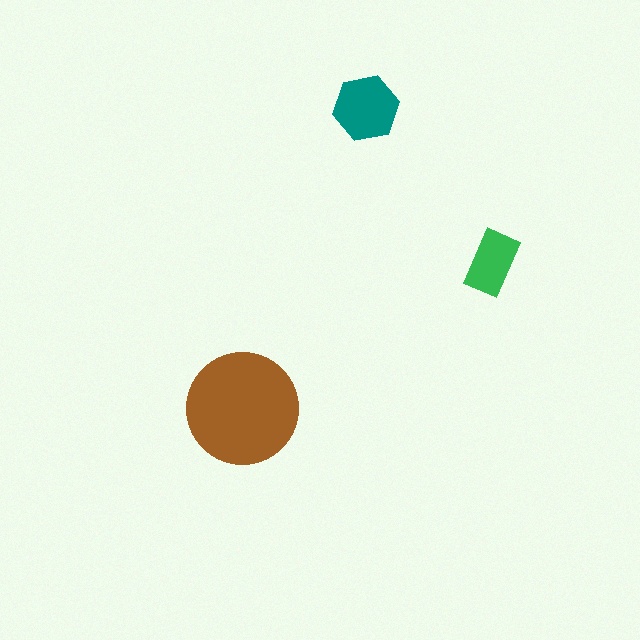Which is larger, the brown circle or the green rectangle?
The brown circle.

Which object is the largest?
The brown circle.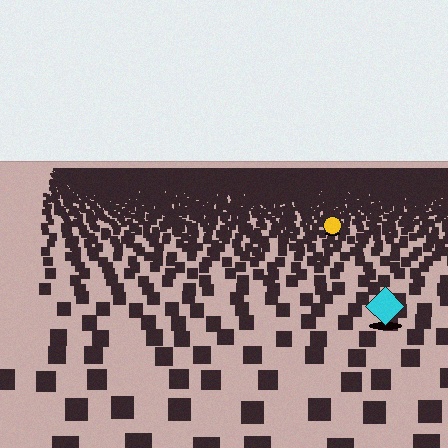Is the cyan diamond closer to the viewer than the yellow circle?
Yes. The cyan diamond is closer — you can tell from the texture gradient: the ground texture is coarser near it.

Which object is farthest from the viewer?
The yellow circle is farthest from the viewer. It appears smaller and the ground texture around it is denser.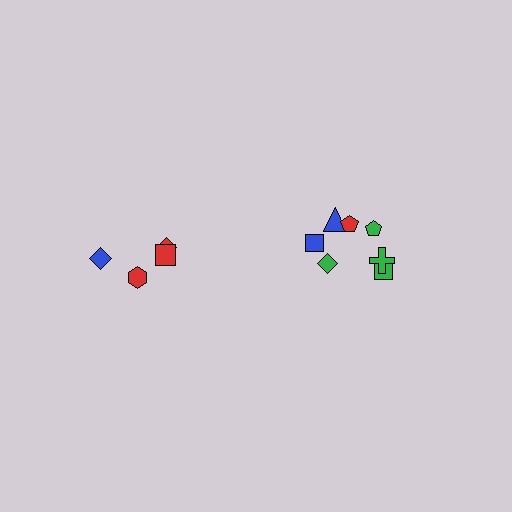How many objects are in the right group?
There are 7 objects.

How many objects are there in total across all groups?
There are 11 objects.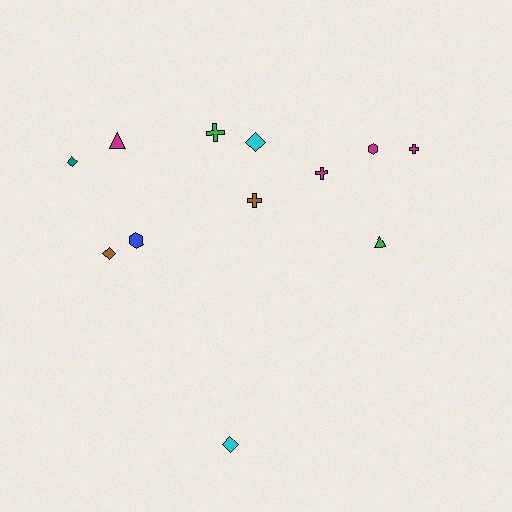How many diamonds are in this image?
There are 4 diamonds.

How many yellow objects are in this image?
There are no yellow objects.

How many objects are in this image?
There are 12 objects.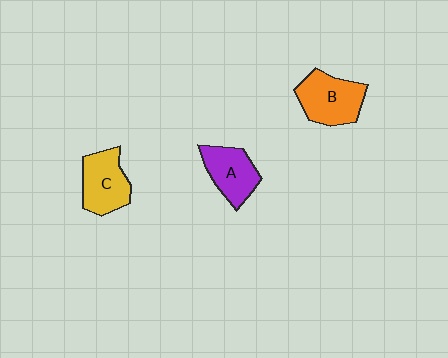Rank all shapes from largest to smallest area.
From largest to smallest: B (orange), C (yellow), A (purple).